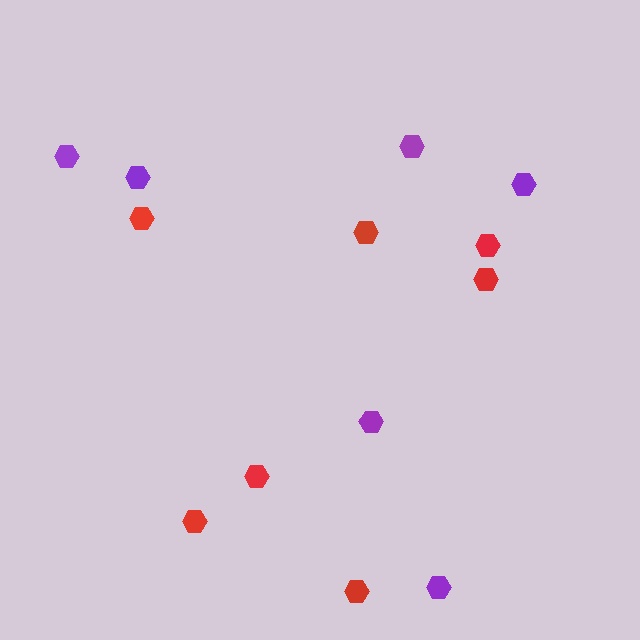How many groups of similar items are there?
There are 2 groups: one group of purple hexagons (6) and one group of red hexagons (7).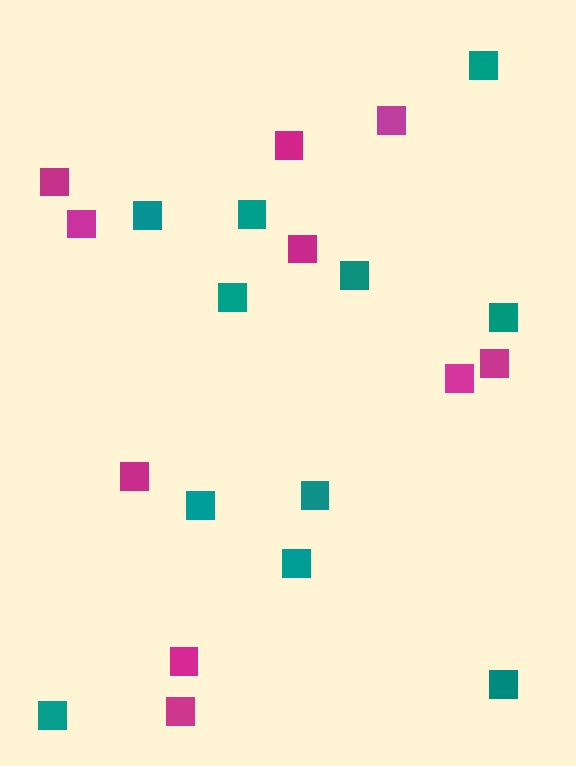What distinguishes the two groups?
There are 2 groups: one group of teal squares (11) and one group of magenta squares (10).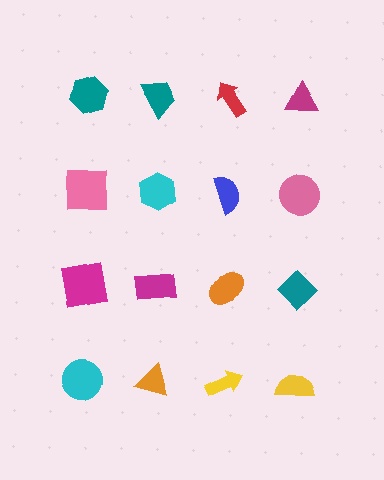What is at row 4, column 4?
A yellow semicircle.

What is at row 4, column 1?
A cyan circle.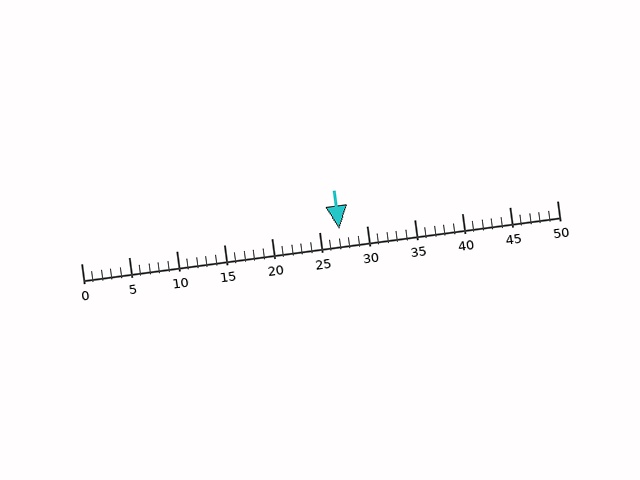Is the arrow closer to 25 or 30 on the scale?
The arrow is closer to 25.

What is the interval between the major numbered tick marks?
The major tick marks are spaced 5 units apart.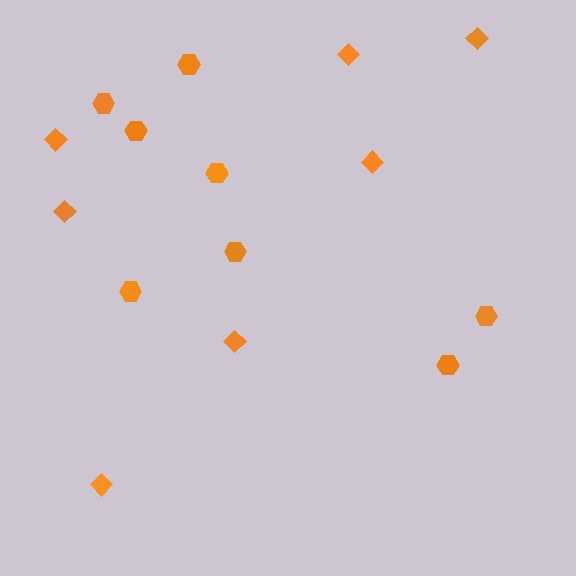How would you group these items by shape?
There are 2 groups: one group of hexagons (8) and one group of diamonds (7).